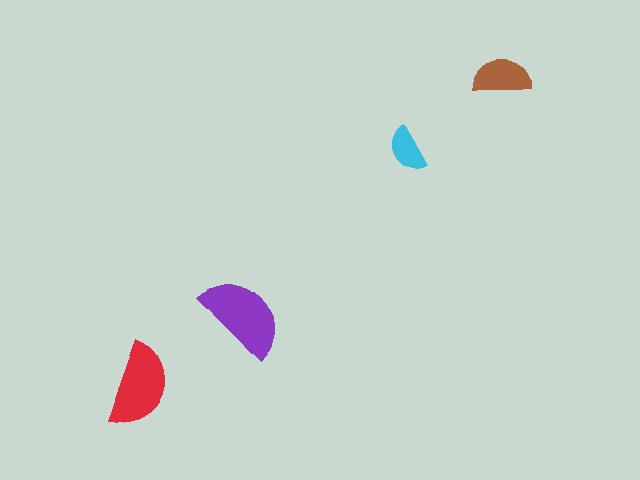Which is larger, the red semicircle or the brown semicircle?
The red one.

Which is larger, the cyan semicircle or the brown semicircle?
The brown one.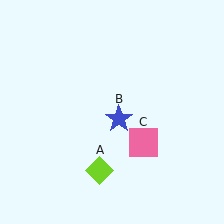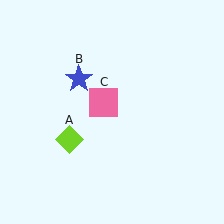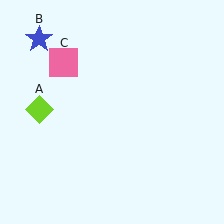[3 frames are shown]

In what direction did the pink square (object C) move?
The pink square (object C) moved up and to the left.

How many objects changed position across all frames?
3 objects changed position: lime diamond (object A), blue star (object B), pink square (object C).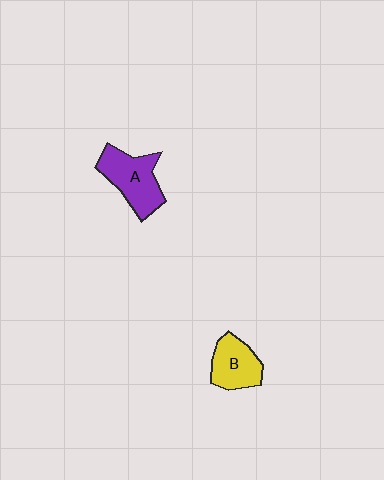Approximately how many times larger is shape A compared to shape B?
Approximately 1.3 times.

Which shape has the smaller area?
Shape B (yellow).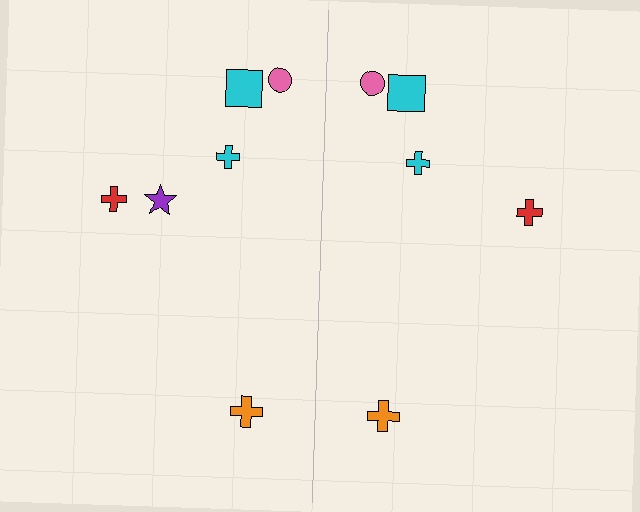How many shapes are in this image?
There are 11 shapes in this image.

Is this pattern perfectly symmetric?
No, the pattern is not perfectly symmetric. A purple star is missing from the right side.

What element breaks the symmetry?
A purple star is missing from the right side.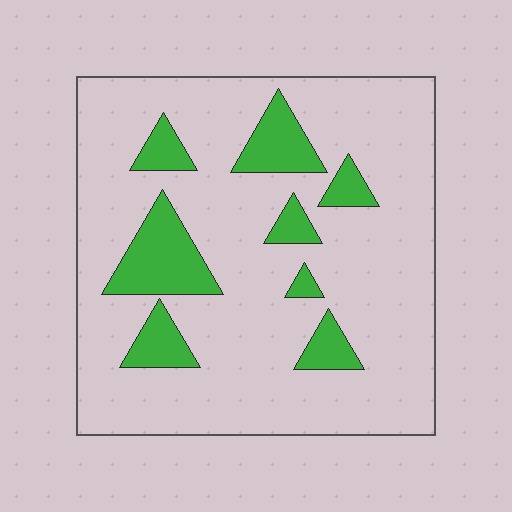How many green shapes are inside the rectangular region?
8.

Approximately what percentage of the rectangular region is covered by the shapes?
Approximately 15%.